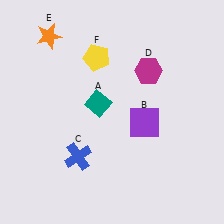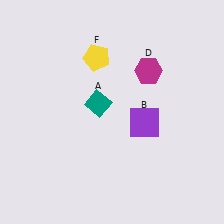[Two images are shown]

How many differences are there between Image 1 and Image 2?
There are 2 differences between the two images.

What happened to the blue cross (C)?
The blue cross (C) was removed in Image 2. It was in the bottom-left area of Image 1.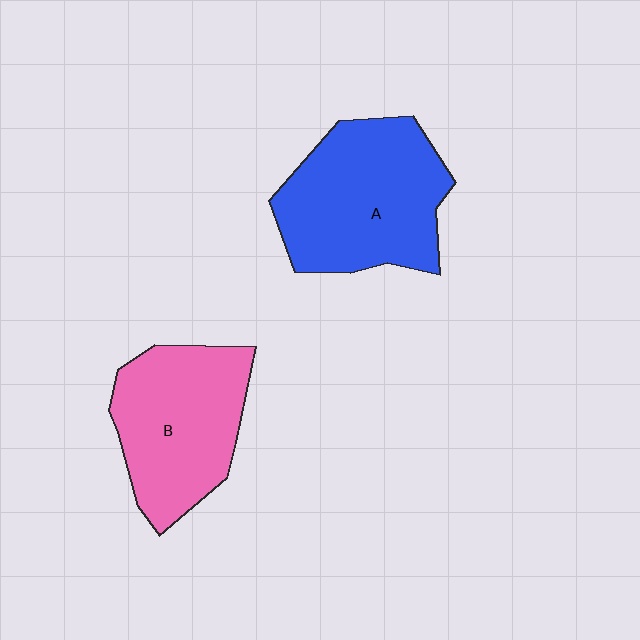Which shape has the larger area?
Shape A (blue).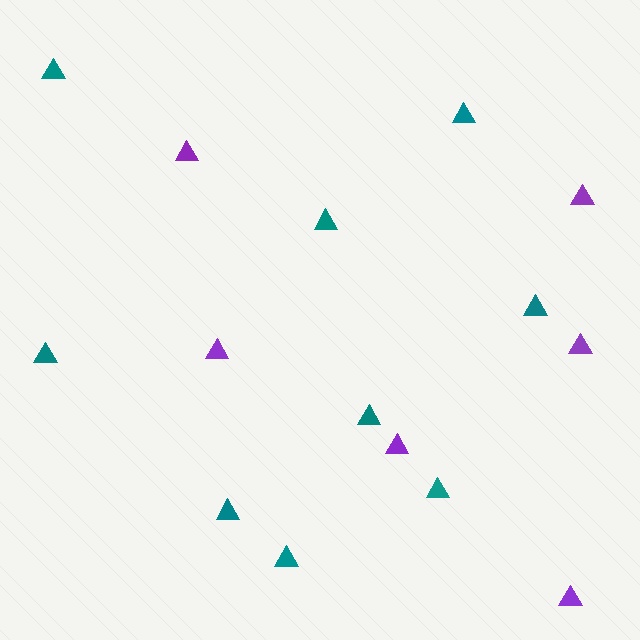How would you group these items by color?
There are 2 groups: one group of teal triangles (9) and one group of purple triangles (6).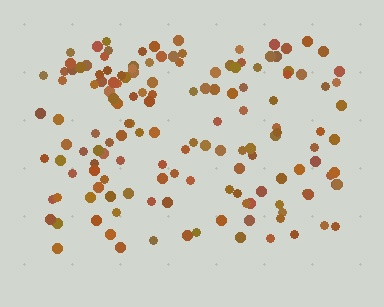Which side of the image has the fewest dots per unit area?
The bottom.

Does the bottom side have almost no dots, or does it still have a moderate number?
Still a moderate number, just noticeably fewer than the top.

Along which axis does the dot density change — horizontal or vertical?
Vertical.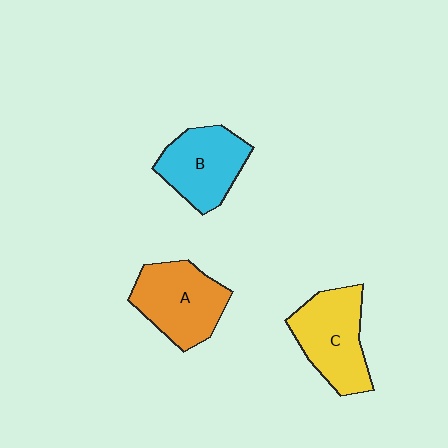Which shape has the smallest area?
Shape B (cyan).